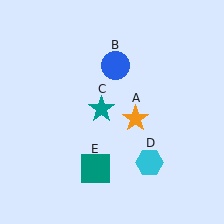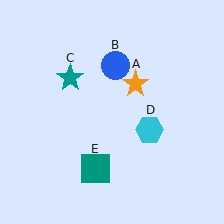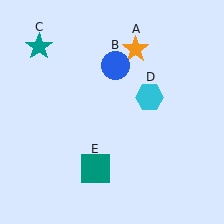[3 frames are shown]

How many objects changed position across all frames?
3 objects changed position: orange star (object A), teal star (object C), cyan hexagon (object D).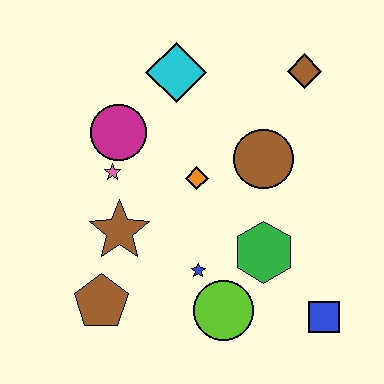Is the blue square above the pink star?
No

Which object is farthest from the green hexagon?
The cyan diamond is farthest from the green hexagon.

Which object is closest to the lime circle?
The blue star is closest to the lime circle.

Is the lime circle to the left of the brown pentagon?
No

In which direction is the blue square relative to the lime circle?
The blue square is to the right of the lime circle.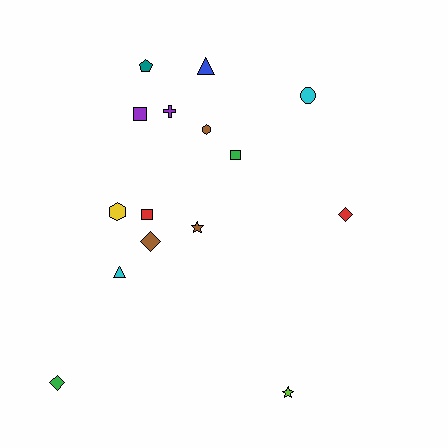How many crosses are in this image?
There is 1 cross.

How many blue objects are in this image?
There is 1 blue object.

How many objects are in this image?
There are 15 objects.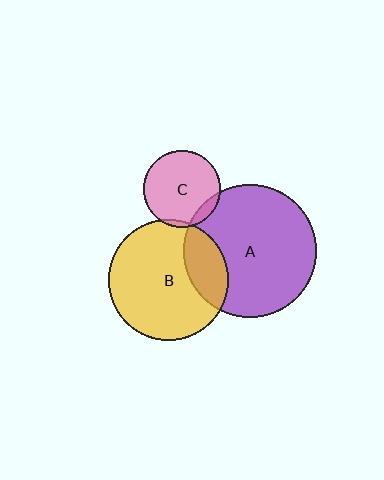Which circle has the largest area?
Circle A (purple).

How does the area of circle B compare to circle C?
Approximately 2.4 times.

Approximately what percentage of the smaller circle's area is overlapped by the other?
Approximately 5%.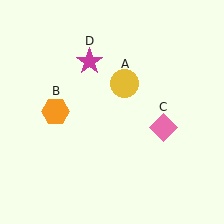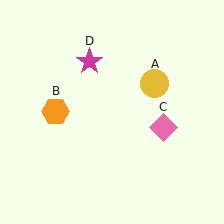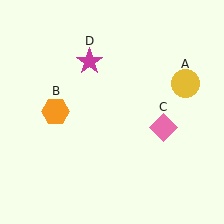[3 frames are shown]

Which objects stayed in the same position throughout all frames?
Orange hexagon (object B) and pink diamond (object C) and magenta star (object D) remained stationary.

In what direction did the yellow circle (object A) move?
The yellow circle (object A) moved right.